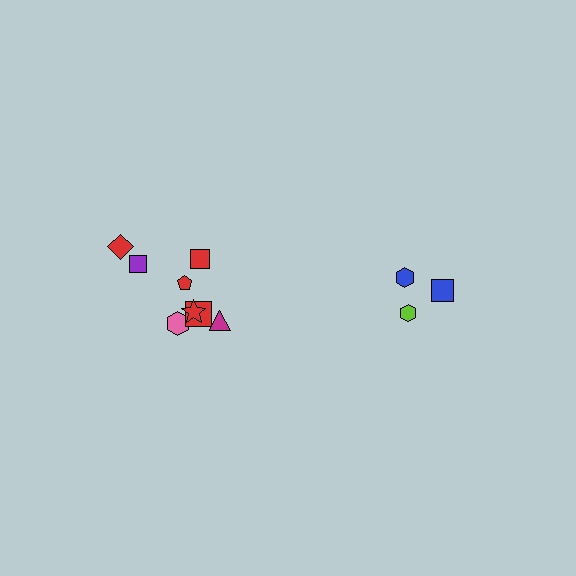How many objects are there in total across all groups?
There are 11 objects.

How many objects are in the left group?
There are 8 objects.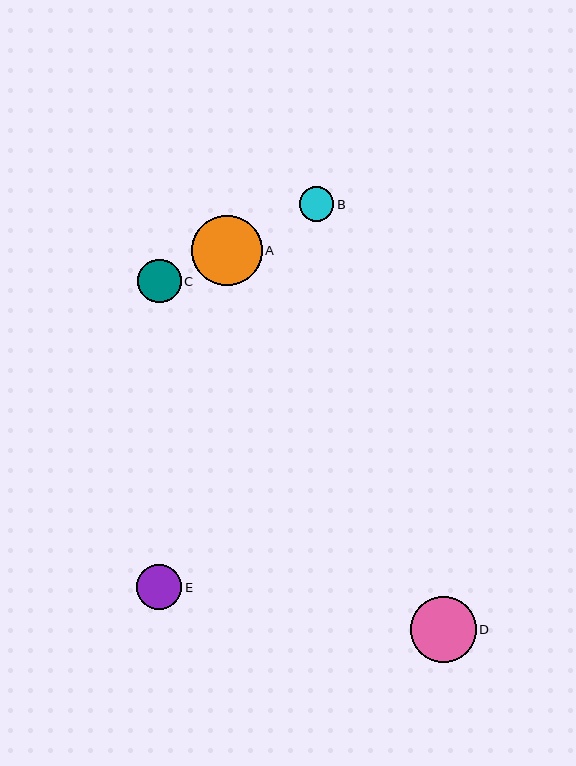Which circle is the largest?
Circle A is the largest with a size of approximately 70 pixels.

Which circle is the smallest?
Circle B is the smallest with a size of approximately 34 pixels.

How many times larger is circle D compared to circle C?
Circle D is approximately 1.5 times the size of circle C.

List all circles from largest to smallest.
From largest to smallest: A, D, E, C, B.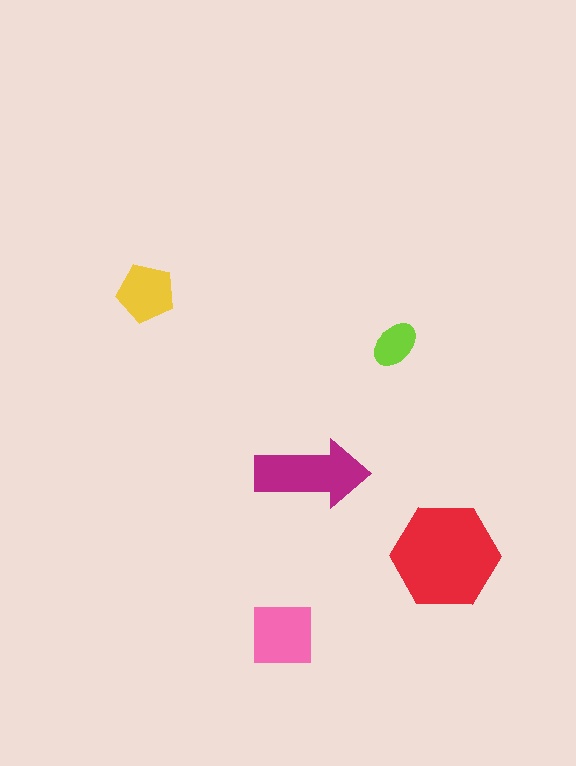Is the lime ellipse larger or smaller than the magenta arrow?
Smaller.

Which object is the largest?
The red hexagon.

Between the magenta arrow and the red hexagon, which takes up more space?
The red hexagon.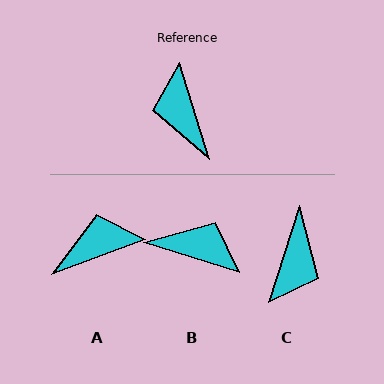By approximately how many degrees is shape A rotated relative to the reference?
Approximately 86 degrees clockwise.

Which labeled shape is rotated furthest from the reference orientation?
C, about 145 degrees away.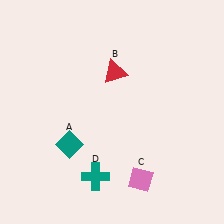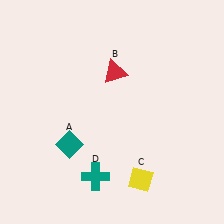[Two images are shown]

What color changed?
The diamond (C) changed from pink in Image 1 to yellow in Image 2.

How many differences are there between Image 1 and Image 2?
There is 1 difference between the two images.